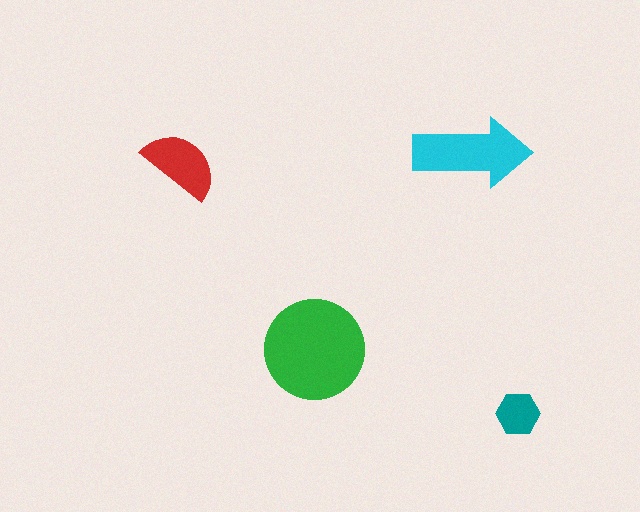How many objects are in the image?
There are 4 objects in the image.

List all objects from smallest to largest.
The teal hexagon, the red semicircle, the cyan arrow, the green circle.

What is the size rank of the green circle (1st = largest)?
1st.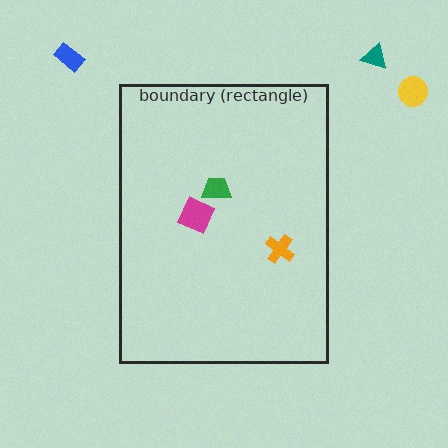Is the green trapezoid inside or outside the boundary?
Inside.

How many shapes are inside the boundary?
3 inside, 3 outside.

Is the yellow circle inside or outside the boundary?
Outside.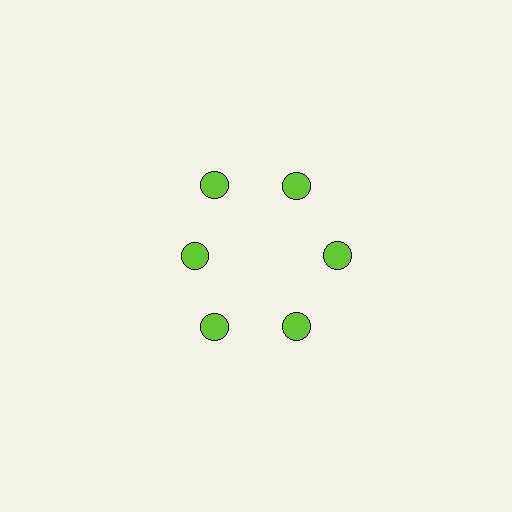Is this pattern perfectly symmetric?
No. The 6 lime circles are arranged in a ring, but one element near the 9 o'clock position is pulled inward toward the center, breaking the 6-fold rotational symmetry.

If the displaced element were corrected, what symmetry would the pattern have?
It would have 6-fold rotational symmetry — the pattern would map onto itself every 60 degrees.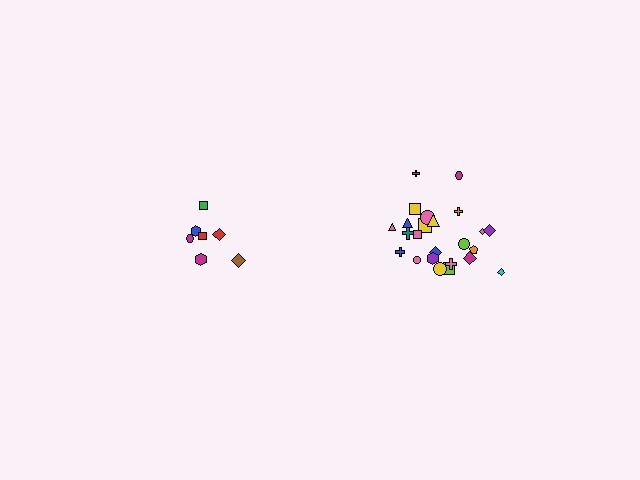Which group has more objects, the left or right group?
The right group.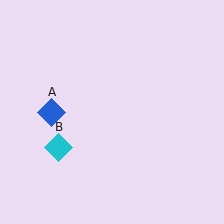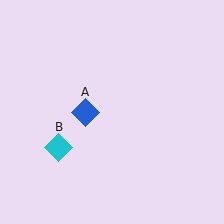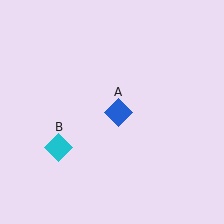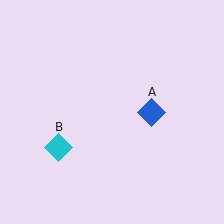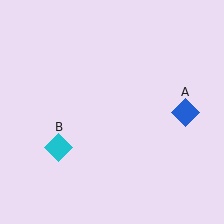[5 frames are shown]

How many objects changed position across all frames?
1 object changed position: blue diamond (object A).